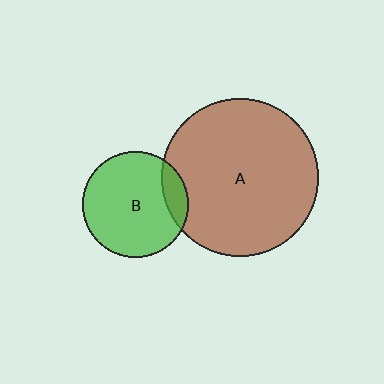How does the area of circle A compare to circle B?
Approximately 2.2 times.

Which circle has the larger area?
Circle A (brown).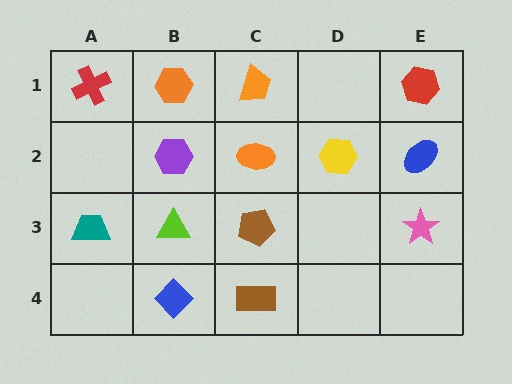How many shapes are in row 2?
4 shapes.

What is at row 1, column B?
An orange hexagon.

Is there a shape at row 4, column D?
No, that cell is empty.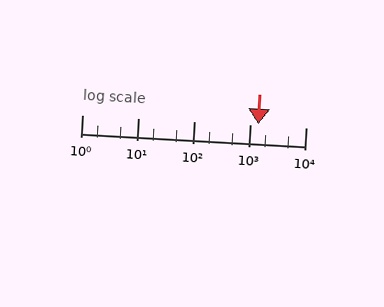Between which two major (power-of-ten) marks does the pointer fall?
The pointer is between 1000 and 10000.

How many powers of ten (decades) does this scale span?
The scale spans 4 decades, from 1 to 10000.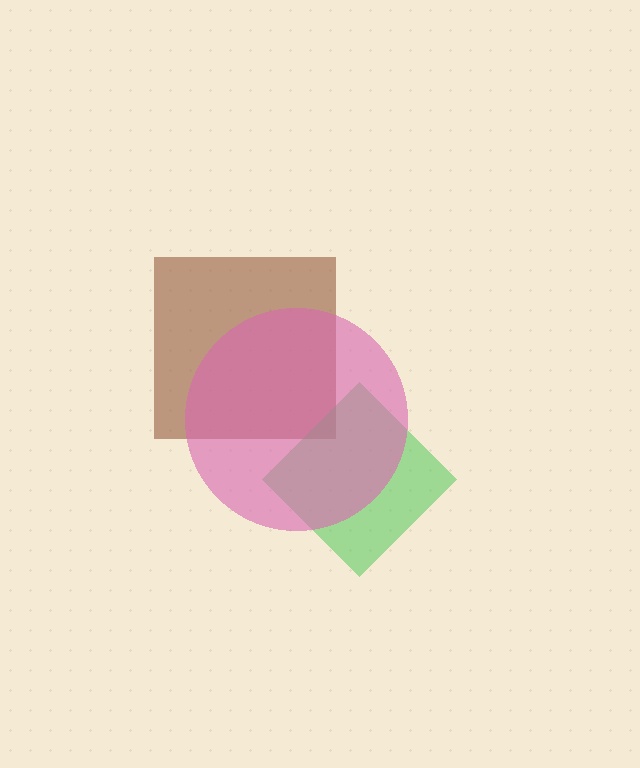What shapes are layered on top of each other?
The layered shapes are: a brown square, a green diamond, a pink circle.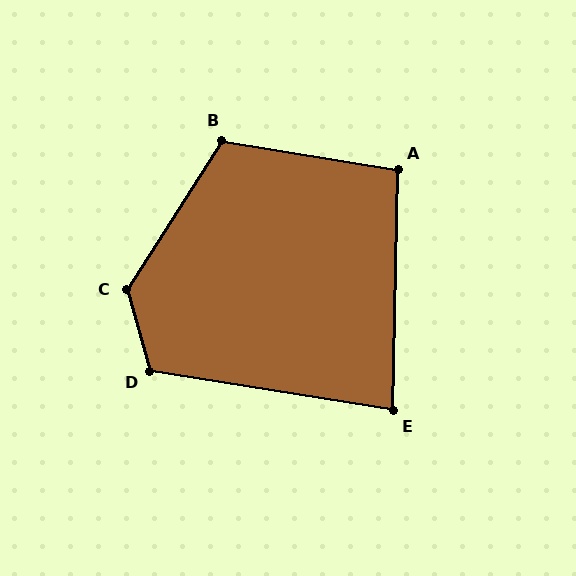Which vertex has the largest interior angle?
C, at approximately 132 degrees.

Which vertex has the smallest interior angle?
E, at approximately 82 degrees.